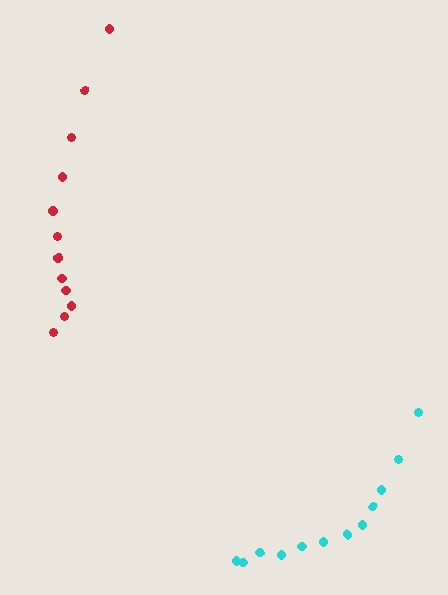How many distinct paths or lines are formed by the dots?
There are 2 distinct paths.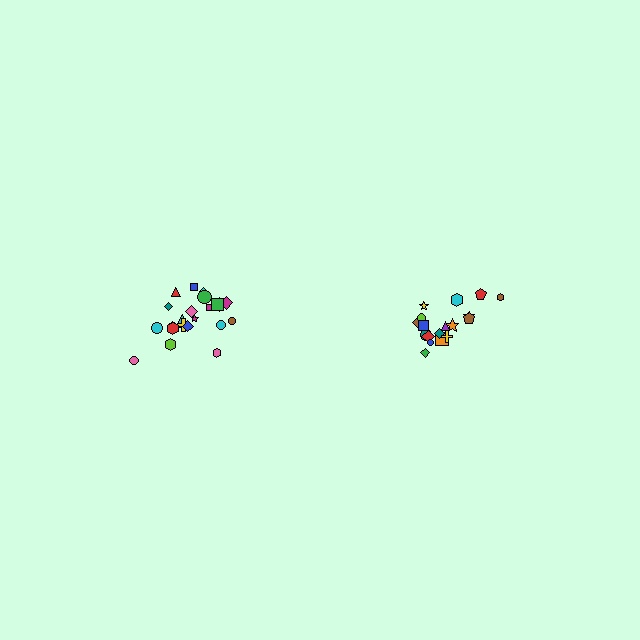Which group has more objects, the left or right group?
The left group.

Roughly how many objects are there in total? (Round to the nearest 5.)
Roughly 40 objects in total.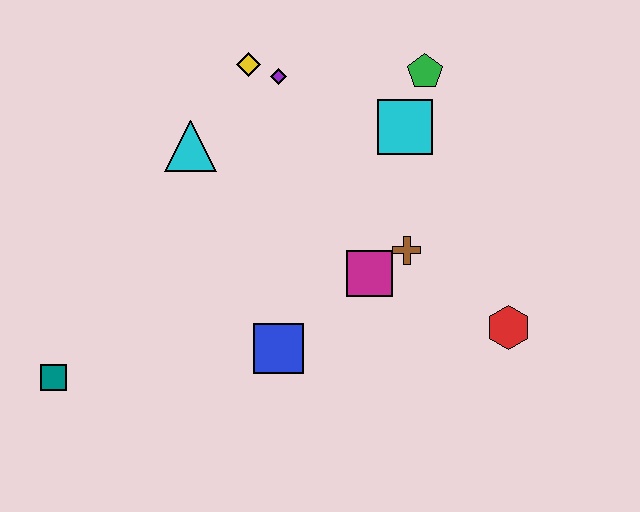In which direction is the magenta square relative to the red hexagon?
The magenta square is to the left of the red hexagon.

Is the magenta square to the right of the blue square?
Yes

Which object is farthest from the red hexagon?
The teal square is farthest from the red hexagon.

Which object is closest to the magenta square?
The brown cross is closest to the magenta square.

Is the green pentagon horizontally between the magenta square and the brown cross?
No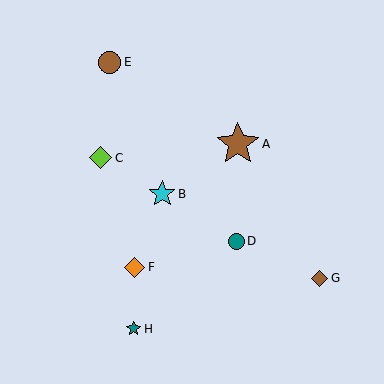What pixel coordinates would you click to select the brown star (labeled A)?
Click at (238, 144) to select the brown star A.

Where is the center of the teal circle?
The center of the teal circle is at (237, 241).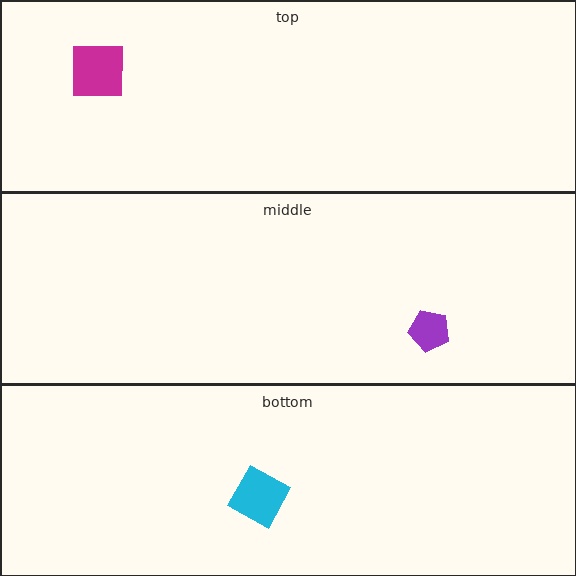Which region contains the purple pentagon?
The middle region.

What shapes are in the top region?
The magenta square.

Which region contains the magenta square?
The top region.